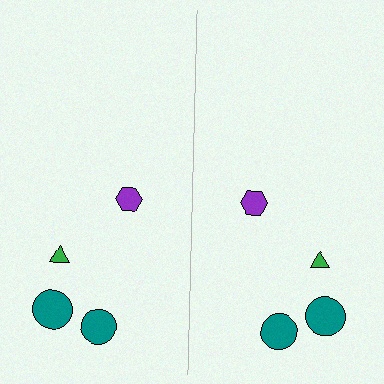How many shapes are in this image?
There are 8 shapes in this image.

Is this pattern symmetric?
Yes, this pattern has bilateral (reflection) symmetry.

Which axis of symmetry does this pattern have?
The pattern has a vertical axis of symmetry running through the center of the image.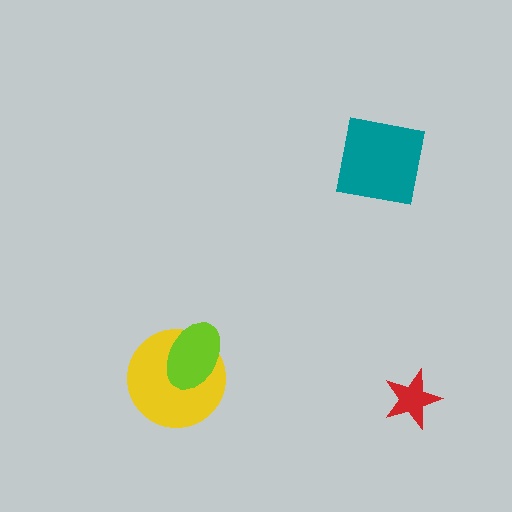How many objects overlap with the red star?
0 objects overlap with the red star.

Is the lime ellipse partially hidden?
No, no other shape covers it.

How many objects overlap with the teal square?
0 objects overlap with the teal square.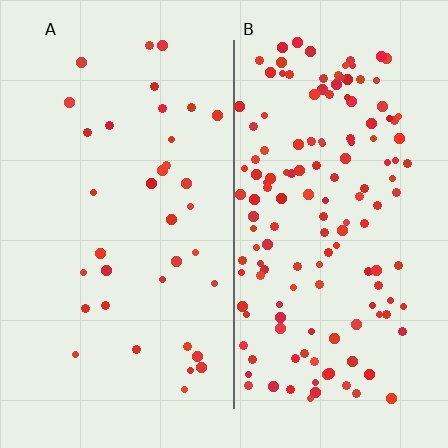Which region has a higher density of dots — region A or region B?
B (the right).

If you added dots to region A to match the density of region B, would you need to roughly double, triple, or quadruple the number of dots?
Approximately quadruple.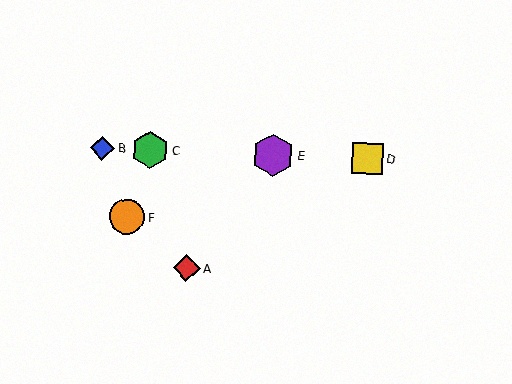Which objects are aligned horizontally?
Objects B, C, D, E are aligned horizontally.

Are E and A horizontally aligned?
No, E is at y≈155 and A is at y≈268.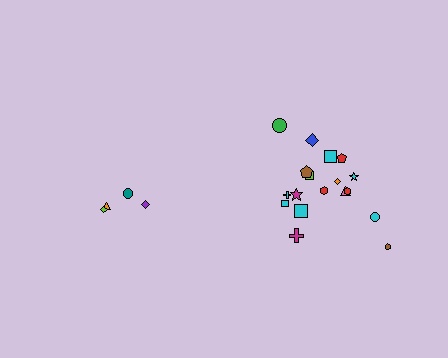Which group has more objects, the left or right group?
The right group.